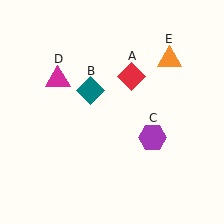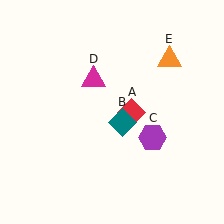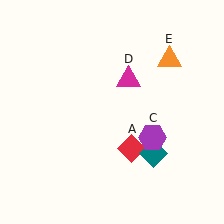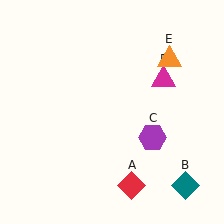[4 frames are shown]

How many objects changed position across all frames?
3 objects changed position: red diamond (object A), teal diamond (object B), magenta triangle (object D).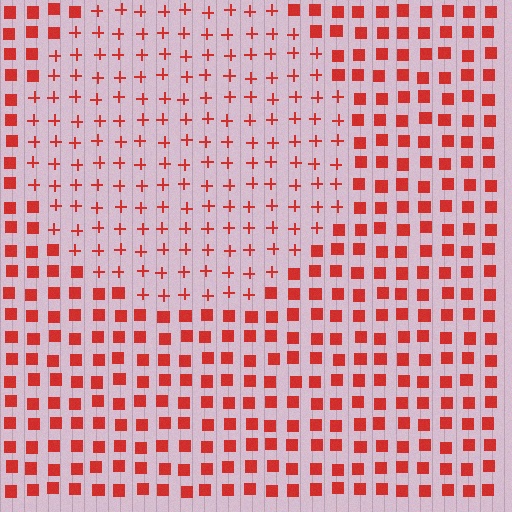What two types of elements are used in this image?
The image uses plus signs inside the circle region and squares outside it.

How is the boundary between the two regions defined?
The boundary is defined by a change in element shape: plus signs inside vs. squares outside. All elements share the same color and spacing.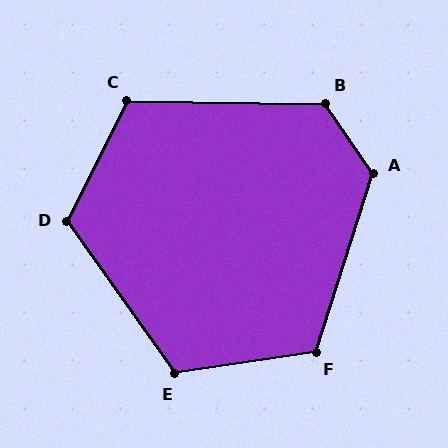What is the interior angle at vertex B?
Approximately 125 degrees (obtuse).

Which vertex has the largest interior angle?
A, at approximately 128 degrees.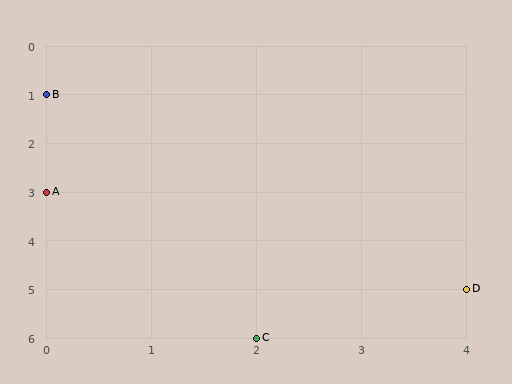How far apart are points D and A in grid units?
Points D and A are 4 columns and 2 rows apart (about 4.5 grid units diagonally).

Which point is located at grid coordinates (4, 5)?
Point D is at (4, 5).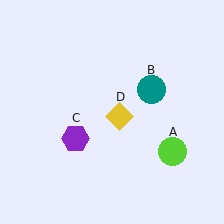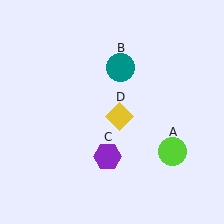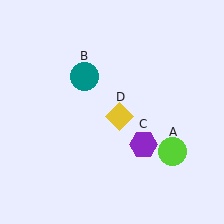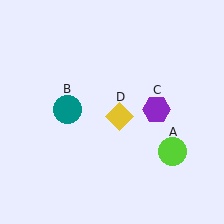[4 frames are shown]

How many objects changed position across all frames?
2 objects changed position: teal circle (object B), purple hexagon (object C).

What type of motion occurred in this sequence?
The teal circle (object B), purple hexagon (object C) rotated counterclockwise around the center of the scene.